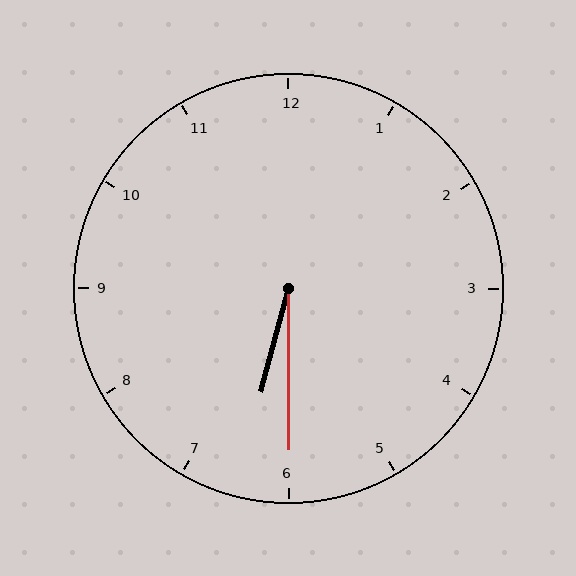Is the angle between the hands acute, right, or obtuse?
It is acute.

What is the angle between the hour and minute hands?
Approximately 15 degrees.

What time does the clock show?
6:30.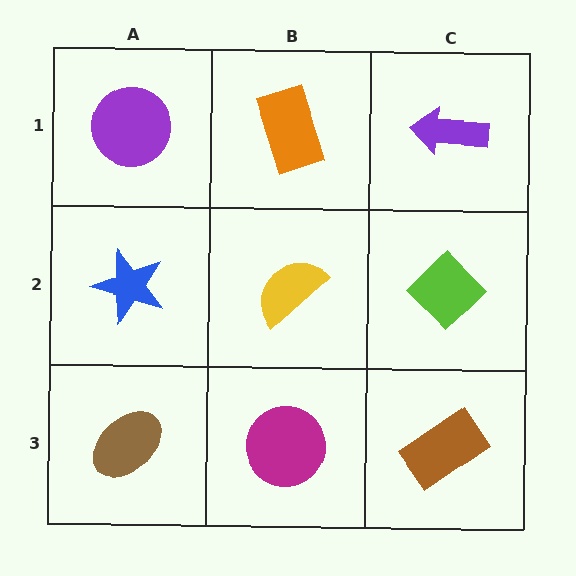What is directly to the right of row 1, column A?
An orange rectangle.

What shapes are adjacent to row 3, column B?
A yellow semicircle (row 2, column B), a brown ellipse (row 3, column A), a brown rectangle (row 3, column C).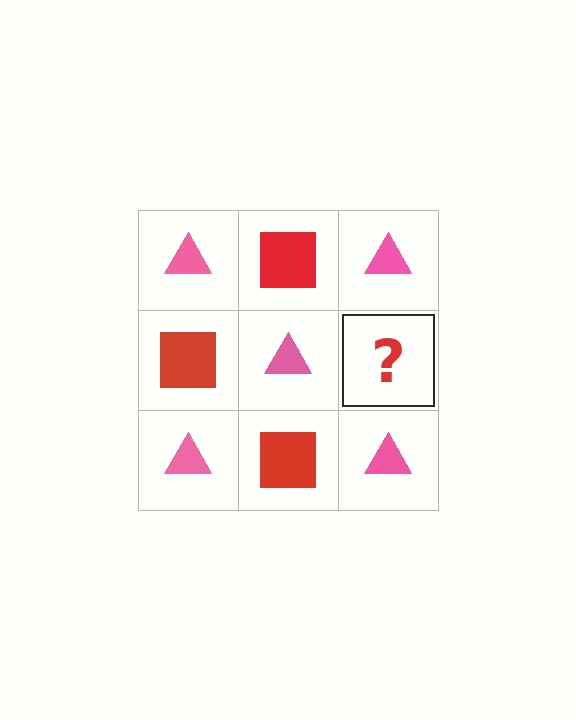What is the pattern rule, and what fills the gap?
The rule is that it alternates pink triangle and red square in a checkerboard pattern. The gap should be filled with a red square.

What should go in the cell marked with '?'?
The missing cell should contain a red square.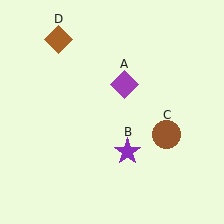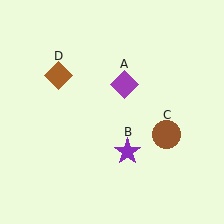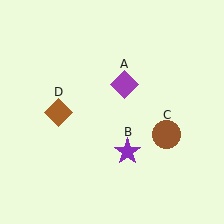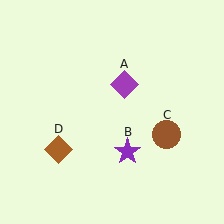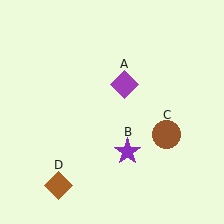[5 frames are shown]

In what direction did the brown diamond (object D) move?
The brown diamond (object D) moved down.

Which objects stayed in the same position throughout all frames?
Purple diamond (object A) and purple star (object B) and brown circle (object C) remained stationary.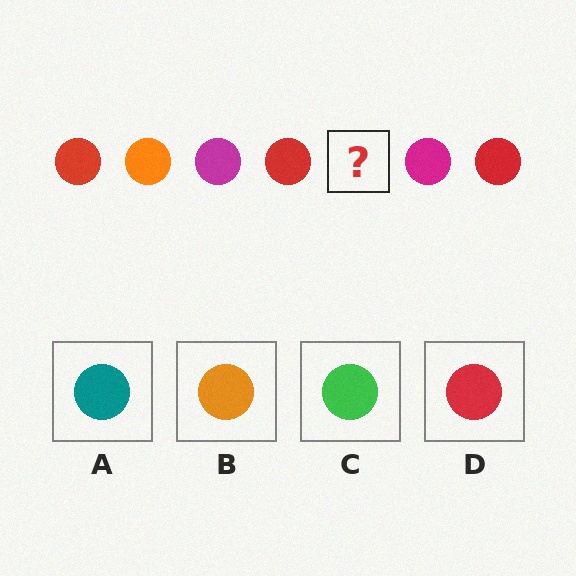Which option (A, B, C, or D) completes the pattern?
B.